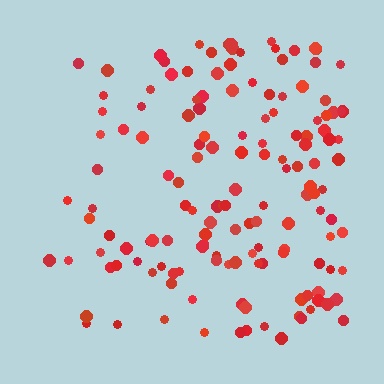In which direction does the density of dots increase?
From left to right, with the right side densest.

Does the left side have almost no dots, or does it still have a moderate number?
Still a moderate number, just noticeably fewer than the right.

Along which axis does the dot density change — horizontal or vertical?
Horizontal.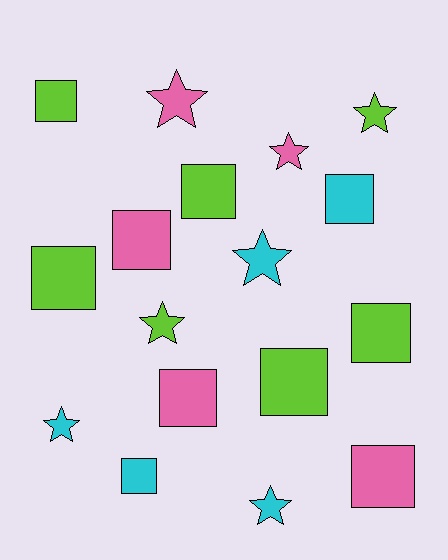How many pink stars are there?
There are 2 pink stars.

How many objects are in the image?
There are 17 objects.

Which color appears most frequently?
Lime, with 7 objects.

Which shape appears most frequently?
Square, with 10 objects.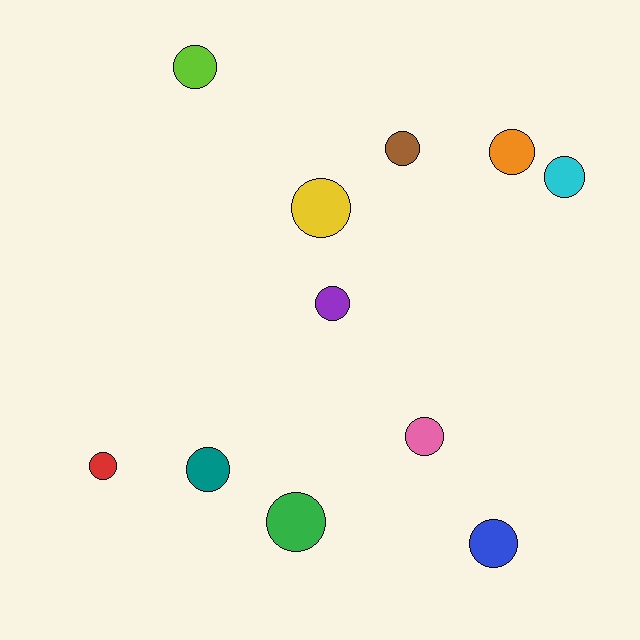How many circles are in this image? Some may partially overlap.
There are 11 circles.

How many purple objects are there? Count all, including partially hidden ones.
There is 1 purple object.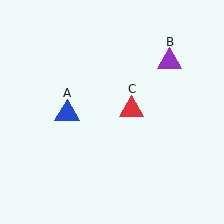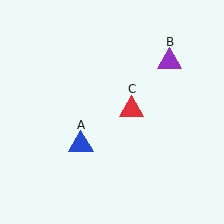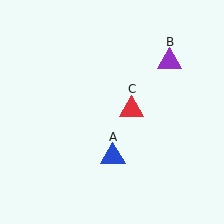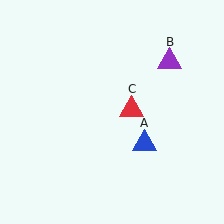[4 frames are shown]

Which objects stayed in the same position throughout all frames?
Purple triangle (object B) and red triangle (object C) remained stationary.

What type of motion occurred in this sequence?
The blue triangle (object A) rotated counterclockwise around the center of the scene.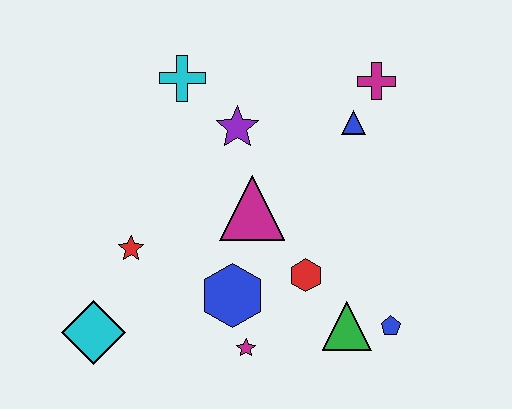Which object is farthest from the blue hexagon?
The magenta cross is farthest from the blue hexagon.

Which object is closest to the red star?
The cyan diamond is closest to the red star.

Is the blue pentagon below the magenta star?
No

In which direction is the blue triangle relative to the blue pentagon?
The blue triangle is above the blue pentagon.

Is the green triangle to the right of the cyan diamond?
Yes